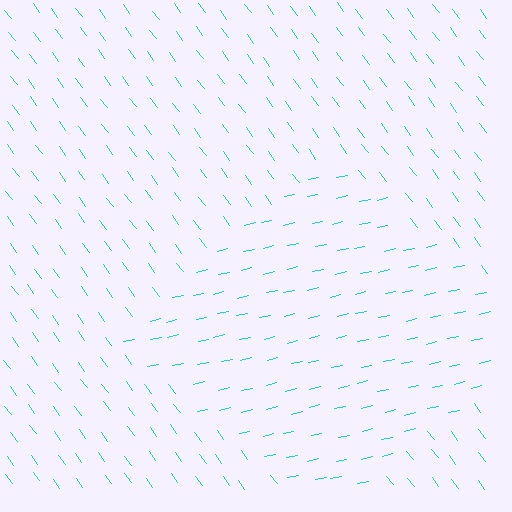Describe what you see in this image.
The image is filled with small cyan line segments. A diamond region in the image has lines oriented differently from the surrounding lines, creating a visible texture boundary.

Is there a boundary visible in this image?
Yes, there is a texture boundary formed by a change in line orientation.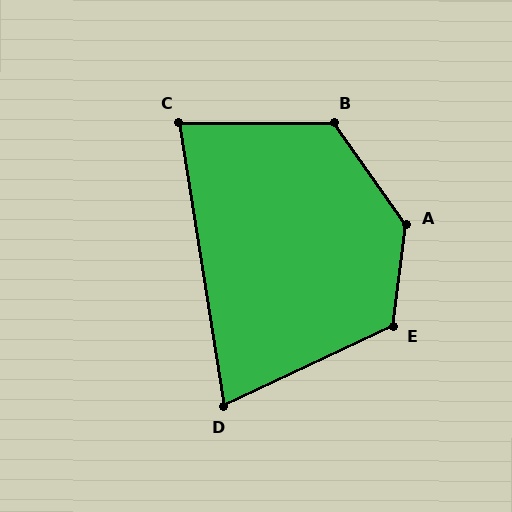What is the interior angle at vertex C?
Approximately 81 degrees (acute).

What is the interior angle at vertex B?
Approximately 126 degrees (obtuse).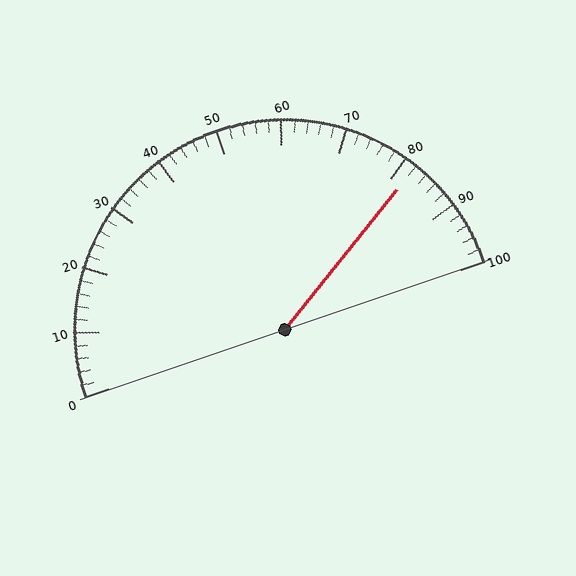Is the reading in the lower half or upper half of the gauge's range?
The reading is in the upper half of the range (0 to 100).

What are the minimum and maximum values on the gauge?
The gauge ranges from 0 to 100.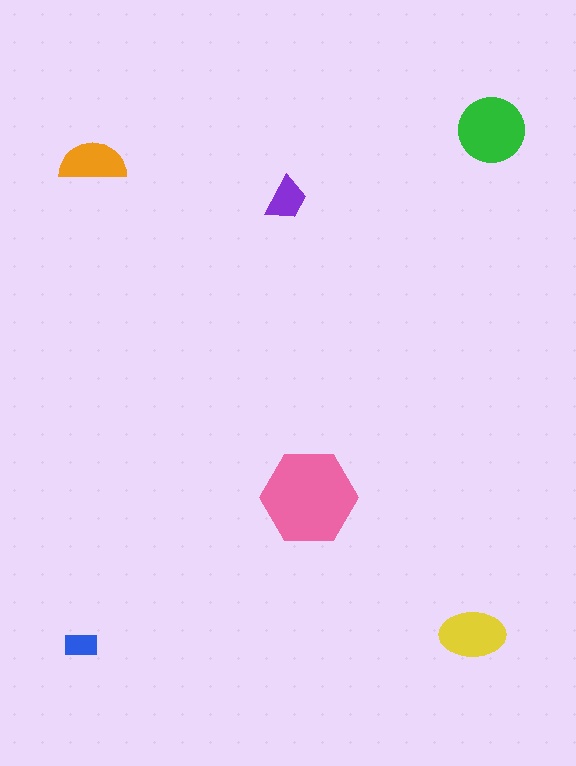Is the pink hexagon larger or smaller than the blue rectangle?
Larger.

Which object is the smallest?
The blue rectangle.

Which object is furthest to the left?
The blue rectangle is leftmost.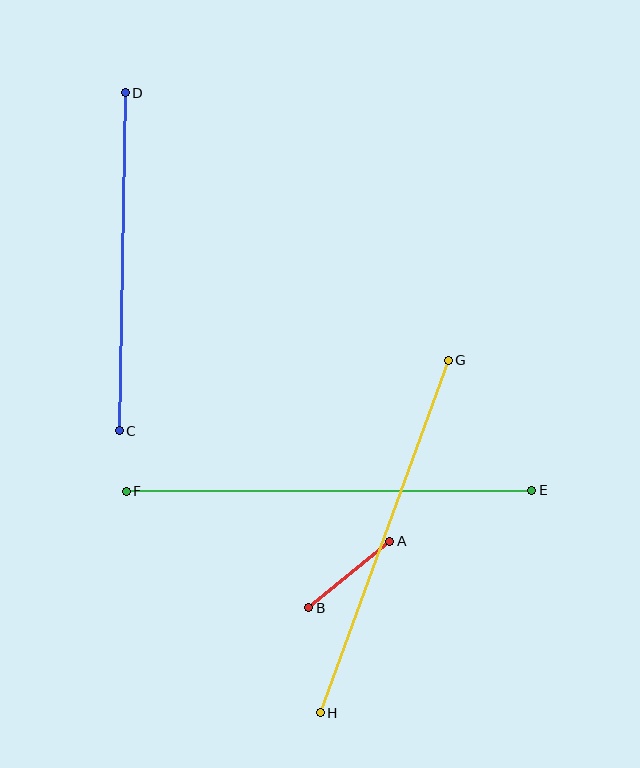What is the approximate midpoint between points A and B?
The midpoint is at approximately (349, 575) pixels.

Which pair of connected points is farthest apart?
Points E and F are farthest apart.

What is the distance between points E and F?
The distance is approximately 405 pixels.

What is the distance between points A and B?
The distance is approximately 104 pixels.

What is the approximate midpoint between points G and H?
The midpoint is at approximately (384, 537) pixels.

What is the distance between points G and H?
The distance is approximately 375 pixels.